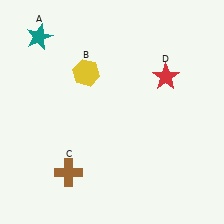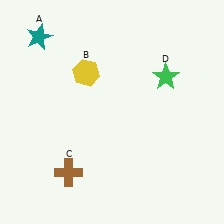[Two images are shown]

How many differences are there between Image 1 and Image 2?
There is 1 difference between the two images.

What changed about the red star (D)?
In Image 1, D is red. In Image 2, it changed to green.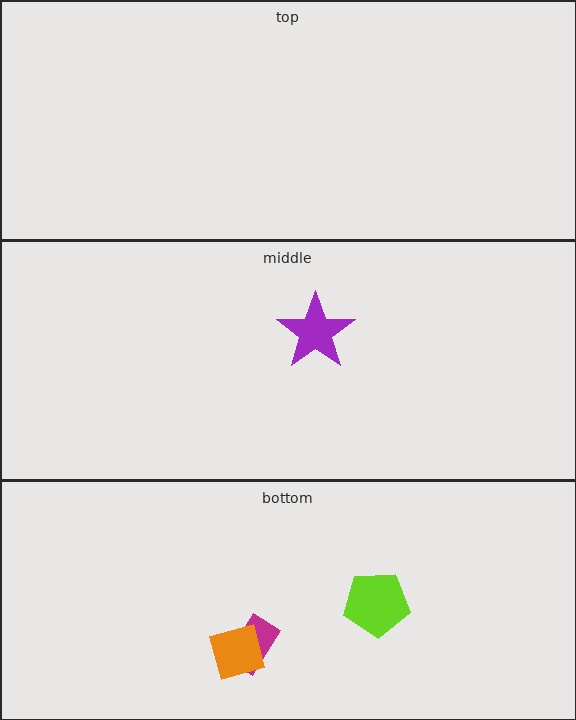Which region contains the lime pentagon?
The bottom region.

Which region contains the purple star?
The middle region.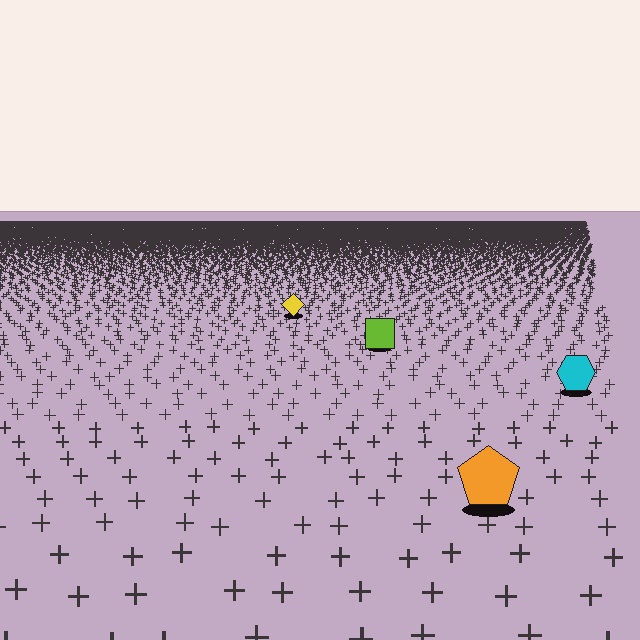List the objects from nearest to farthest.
From nearest to farthest: the orange pentagon, the cyan hexagon, the lime square, the yellow diamond.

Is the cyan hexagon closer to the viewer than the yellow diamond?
Yes. The cyan hexagon is closer — you can tell from the texture gradient: the ground texture is coarser near it.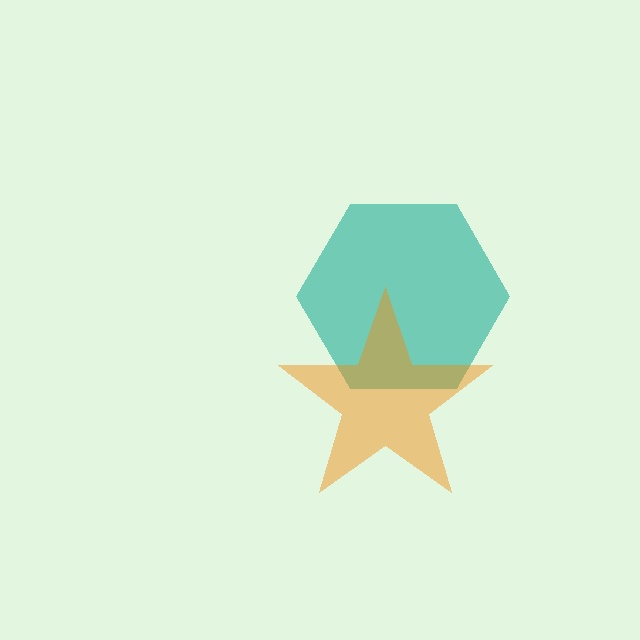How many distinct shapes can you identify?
There are 2 distinct shapes: a teal hexagon, an orange star.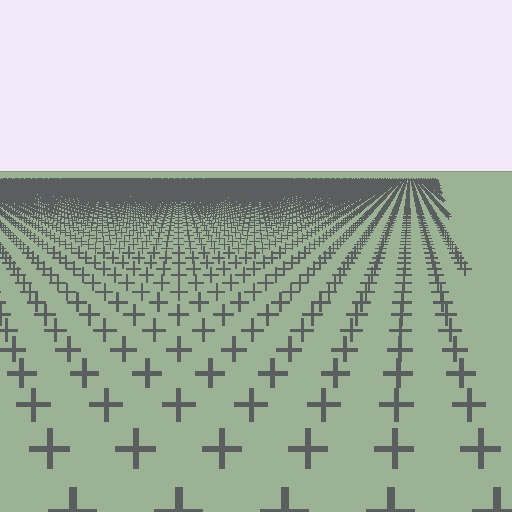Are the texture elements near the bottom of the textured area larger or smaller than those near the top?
Larger. Near the bottom, elements are closer to the viewer and appear at a bigger on-screen size.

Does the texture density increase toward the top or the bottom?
Density increases toward the top.